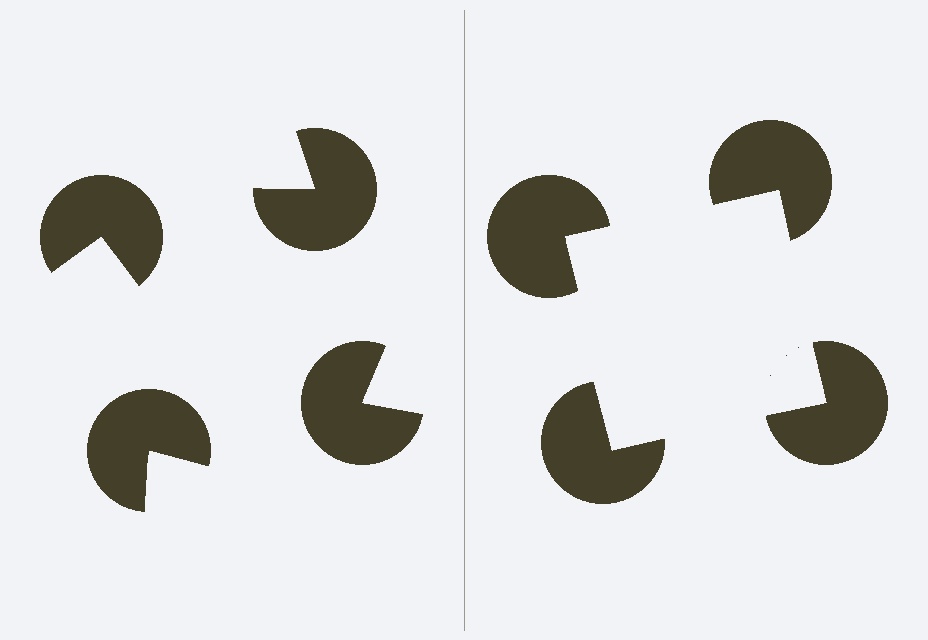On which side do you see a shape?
An illusory square appears on the right side. On the left side the wedge cuts are rotated, so no coherent shape forms.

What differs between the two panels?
The pac-man discs are positioned identically on both sides; only the wedge orientations differ. On the right they align to a square; on the left they are misaligned.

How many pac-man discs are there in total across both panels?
8 — 4 on each side.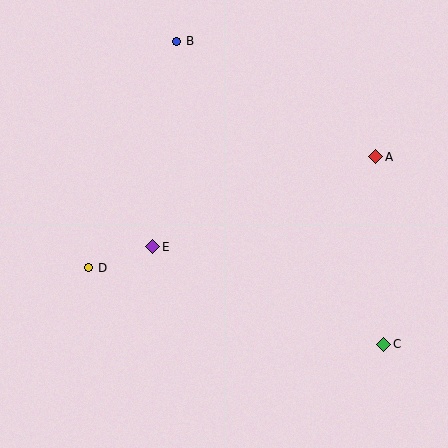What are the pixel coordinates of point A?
Point A is at (376, 157).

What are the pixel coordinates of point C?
Point C is at (384, 344).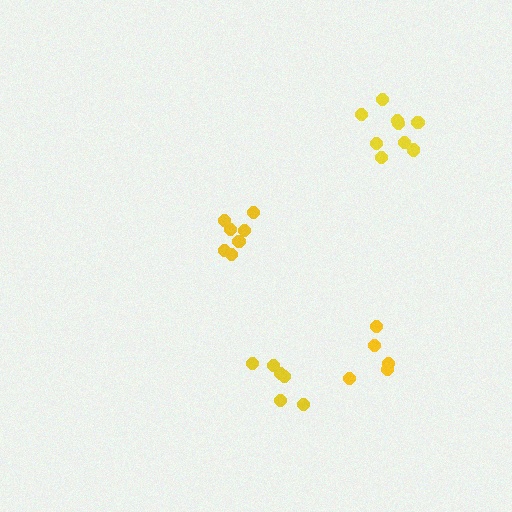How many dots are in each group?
Group 1: 5 dots, Group 2: 9 dots, Group 3: 7 dots, Group 4: 6 dots (27 total).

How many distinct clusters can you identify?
There are 4 distinct clusters.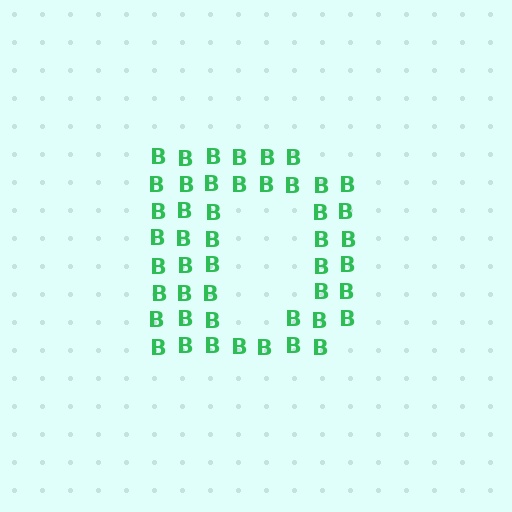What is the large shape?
The large shape is the letter D.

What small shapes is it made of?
It is made of small letter B's.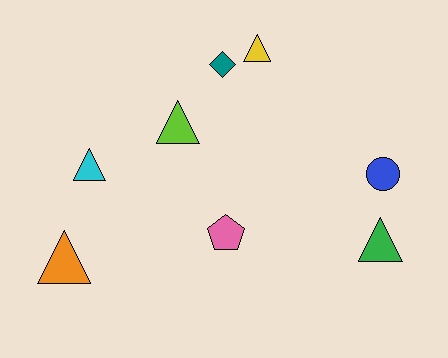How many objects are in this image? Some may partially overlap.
There are 8 objects.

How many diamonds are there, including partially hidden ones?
There is 1 diamond.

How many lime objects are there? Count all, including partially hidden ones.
There is 1 lime object.